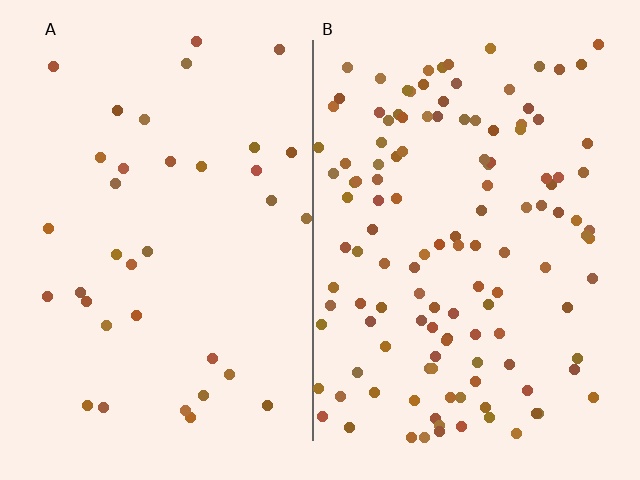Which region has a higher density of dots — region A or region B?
B (the right).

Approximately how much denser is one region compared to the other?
Approximately 3.6× — region B over region A.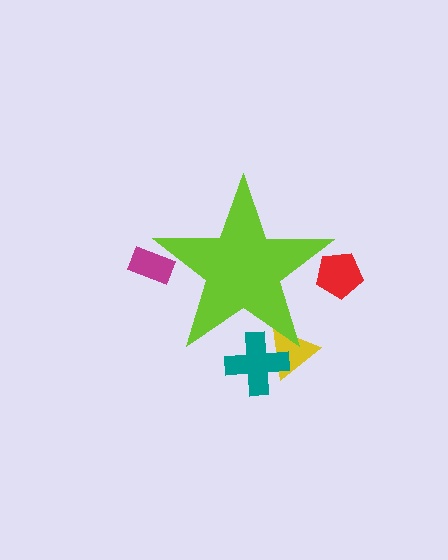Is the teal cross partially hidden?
Yes, the teal cross is partially hidden behind the lime star.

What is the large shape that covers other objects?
A lime star.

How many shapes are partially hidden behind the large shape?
4 shapes are partially hidden.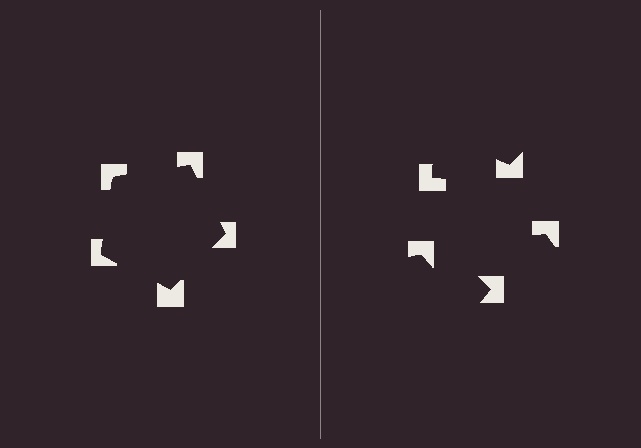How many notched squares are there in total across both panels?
10 — 5 on each side.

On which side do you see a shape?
An illusory pentagon appears on the left side. On the right side the wedge cuts are rotated, so no coherent shape forms.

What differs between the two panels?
The notched squares are positioned identically on both sides; only the wedge orientations differ. On the left they align to a pentagon; on the right they are misaligned.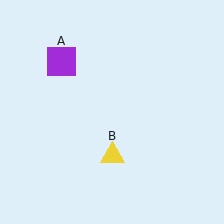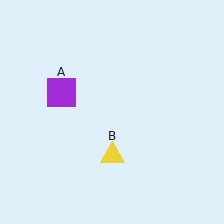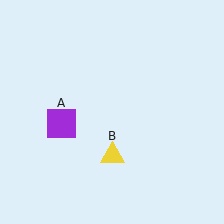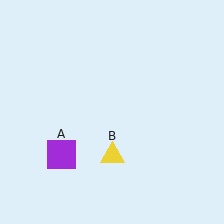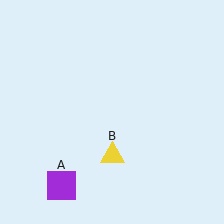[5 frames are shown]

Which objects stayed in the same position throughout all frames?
Yellow triangle (object B) remained stationary.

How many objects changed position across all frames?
1 object changed position: purple square (object A).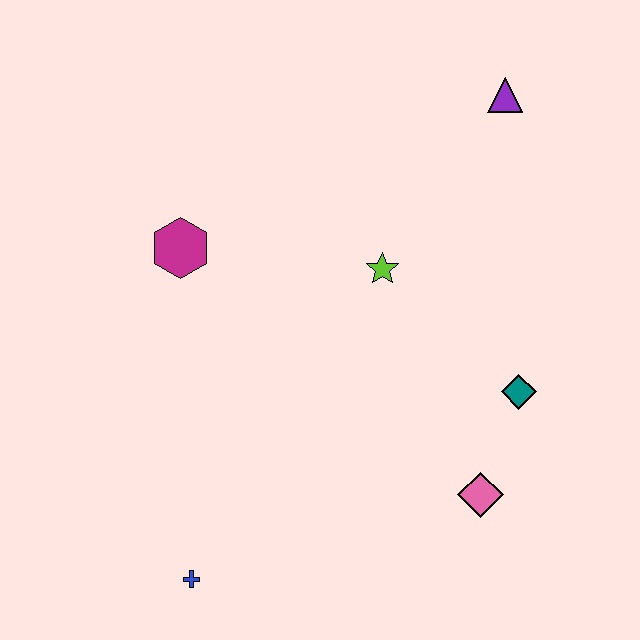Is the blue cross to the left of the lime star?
Yes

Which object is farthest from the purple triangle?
The blue cross is farthest from the purple triangle.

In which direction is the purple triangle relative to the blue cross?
The purple triangle is above the blue cross.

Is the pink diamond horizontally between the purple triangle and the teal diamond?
No